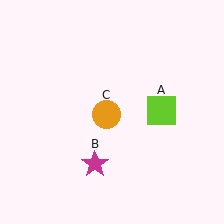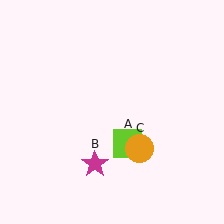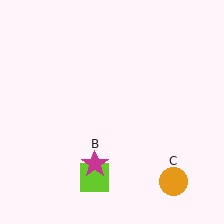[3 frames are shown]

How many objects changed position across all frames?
2 objects changed position: lime square (object A), orange circle (object C).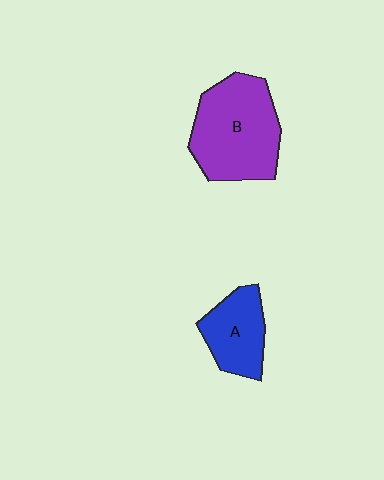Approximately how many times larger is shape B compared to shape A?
Approximately 1.8 times.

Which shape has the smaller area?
Shape A (blue).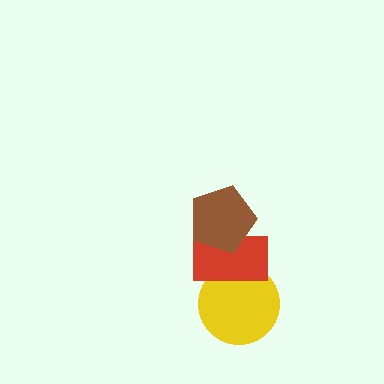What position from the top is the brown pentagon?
The brown pentagon is 1st from the top.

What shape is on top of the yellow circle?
The red rectangle is on top of the yellow circle.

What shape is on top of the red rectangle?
The brown pentagon is on top of the red rectangle.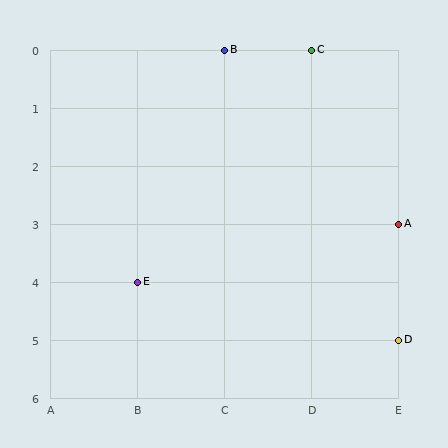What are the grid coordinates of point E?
Point E is at grid coordinates (B, 4).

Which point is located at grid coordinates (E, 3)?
Point A is at (E, 3).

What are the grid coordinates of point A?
Point A is at grid coordinates (E, 3).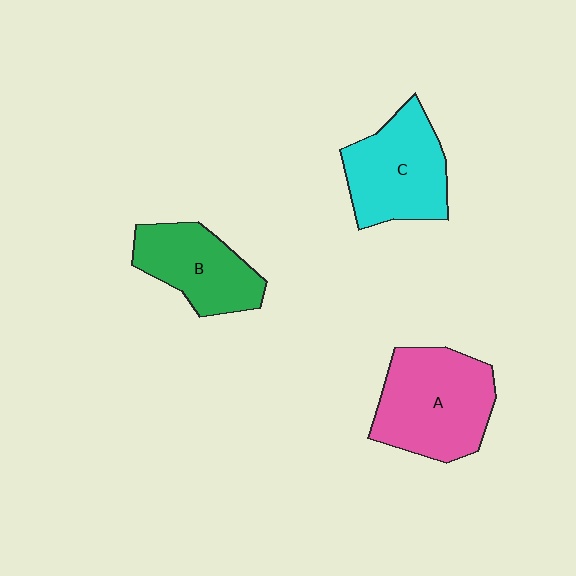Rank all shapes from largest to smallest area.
From largest to smallest: A (pink), C (cyan), B (green).